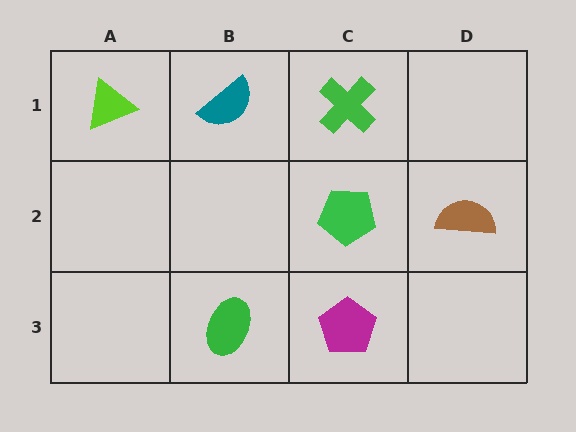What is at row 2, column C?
A green pentagon.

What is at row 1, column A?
A lime triangle.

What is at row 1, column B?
A teal semicircle.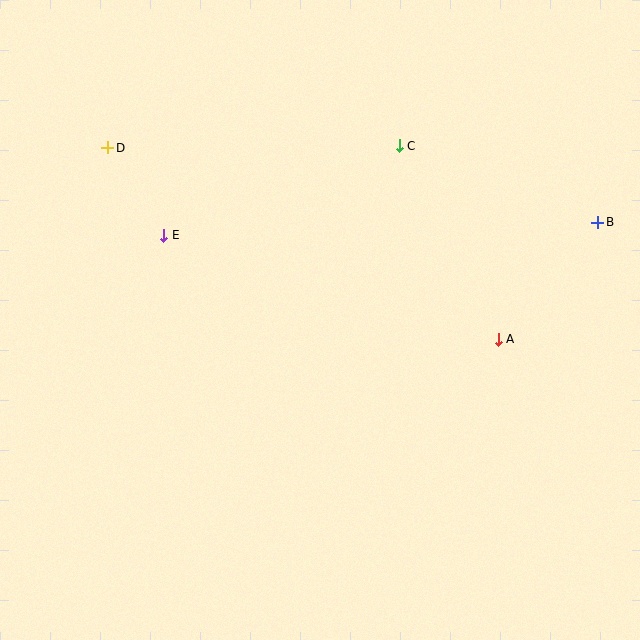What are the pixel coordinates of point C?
Point C is at (399, 146).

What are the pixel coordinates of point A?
Point A is at (498, 339).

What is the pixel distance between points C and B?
The distance between C and B is 213 pixels.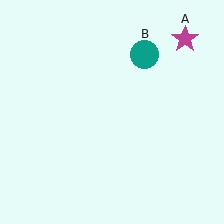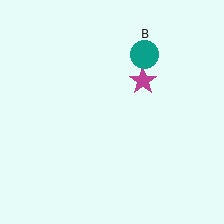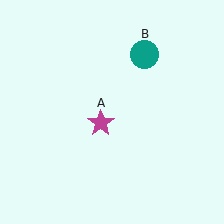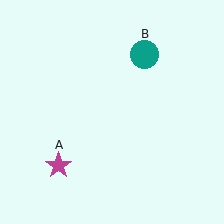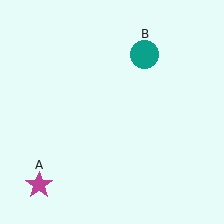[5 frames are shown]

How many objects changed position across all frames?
1 object changed position: magenta star (object A).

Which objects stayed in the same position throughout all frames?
Teal circle (object B) remained stationary.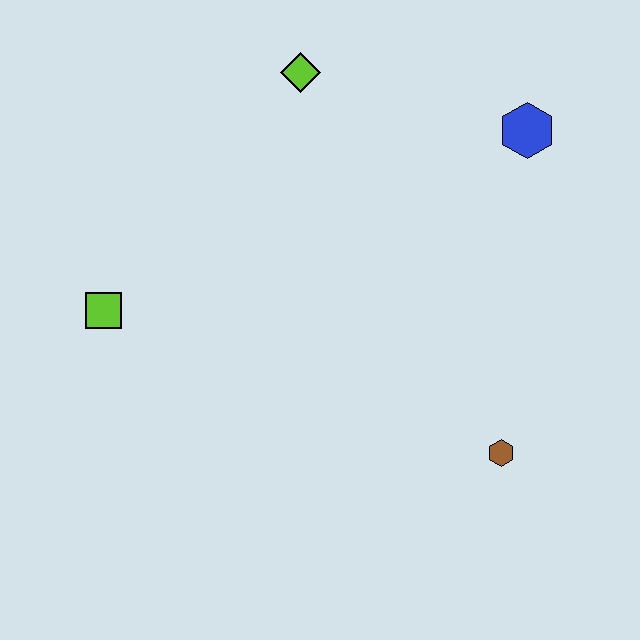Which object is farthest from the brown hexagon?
The lime diamond is farthest from the brown hexagon.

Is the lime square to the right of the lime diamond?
No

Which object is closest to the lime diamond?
The blue hexagon is closest to the lime diamond.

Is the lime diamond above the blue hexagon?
Yes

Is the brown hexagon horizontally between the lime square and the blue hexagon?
Yes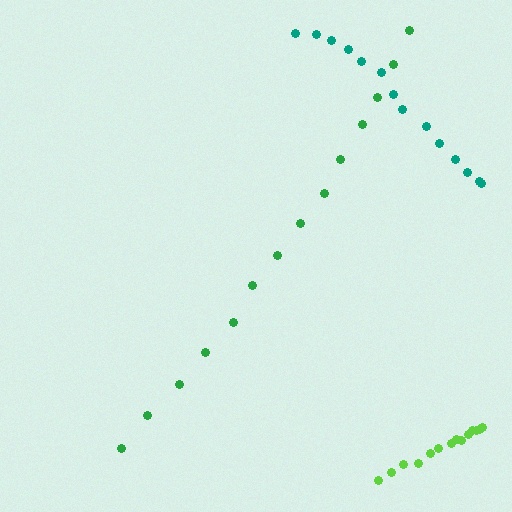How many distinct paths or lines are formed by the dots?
There are 3 distinct paths.